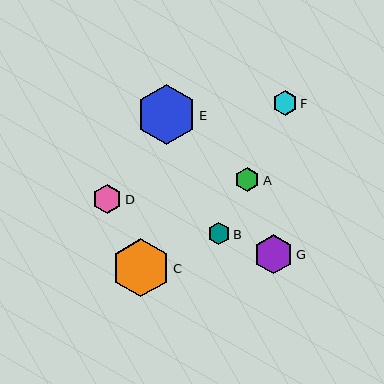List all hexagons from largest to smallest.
From largest to smallest: E, C, G, D, F, A, B.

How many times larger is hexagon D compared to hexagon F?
Hexagon D is approximately 1.2 times the size of hexagon F.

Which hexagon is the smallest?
Hexagon B is the smallest with a size of approximately 22 pixels.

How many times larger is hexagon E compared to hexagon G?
Hexagon E is approximately 1.5 times the size of hexagon G.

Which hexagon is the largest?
Hexagon E is the largest with a size of approximately 60 pixels.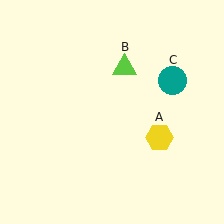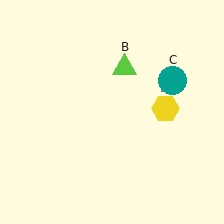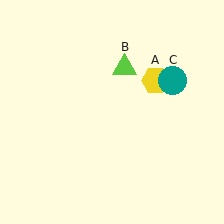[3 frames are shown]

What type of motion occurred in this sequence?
The yellow hexagon (object A) rotated counterclockwise around the center of the scene.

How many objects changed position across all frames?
1 object changed position: yellow hexagon (object A).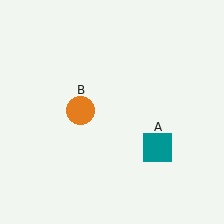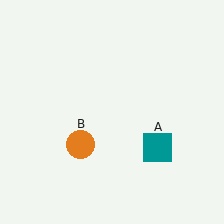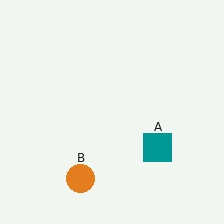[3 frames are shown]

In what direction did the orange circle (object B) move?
The orange circle (object B) moved down.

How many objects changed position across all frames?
1 object changed position: orange circle (object B).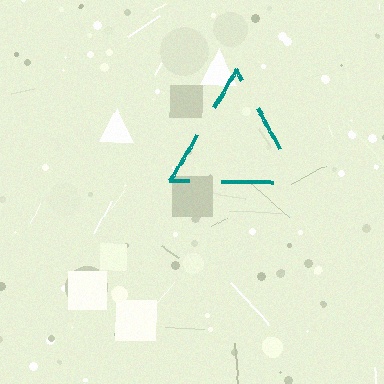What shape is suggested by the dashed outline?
The dashed outline suggests a triangle.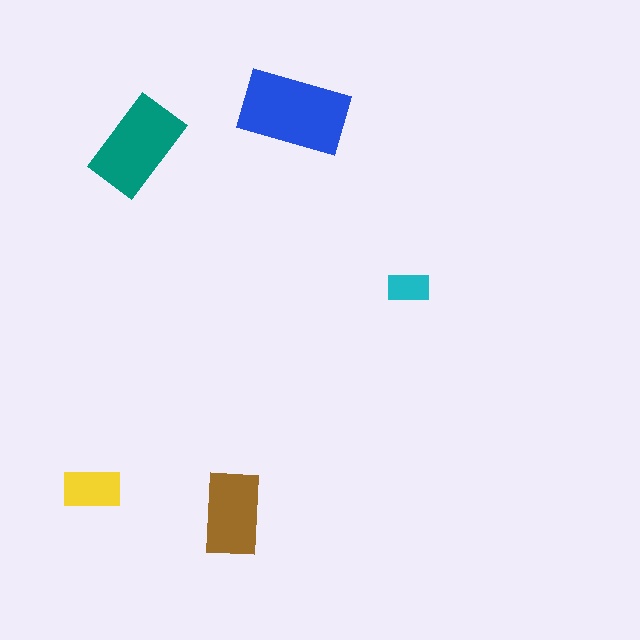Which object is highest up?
The blue rectangle is topmost.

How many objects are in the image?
There are 5 objects in the image.